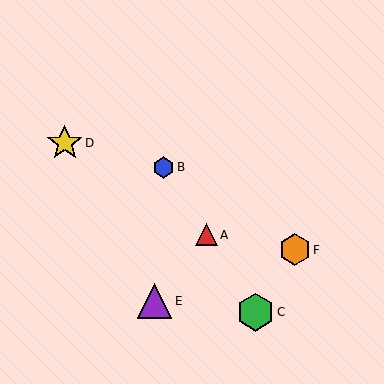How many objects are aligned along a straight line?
3 objects (A, B, C) are aligned along a straight line.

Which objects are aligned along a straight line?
Objects A, B, C are aligned along a straight line.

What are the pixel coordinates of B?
Object B is at (164, 167).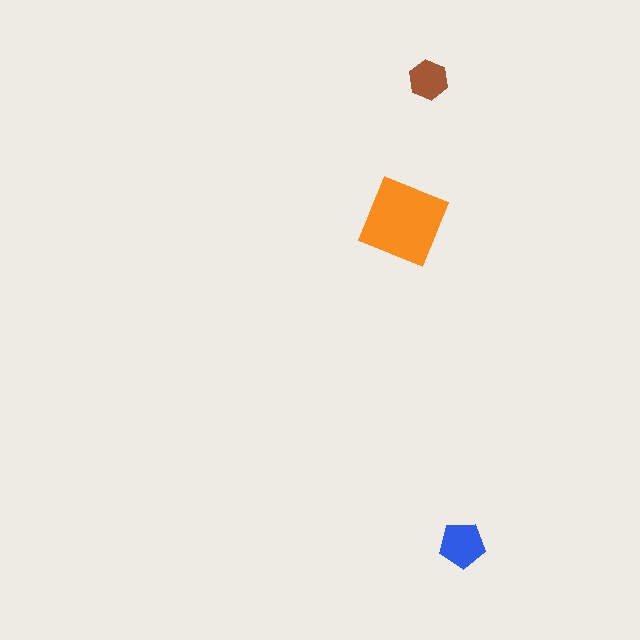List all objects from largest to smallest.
The orange diamond, the blue pentagon, the brown hexagon.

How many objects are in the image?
There are 3 objects in the image.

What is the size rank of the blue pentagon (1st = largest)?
2nd.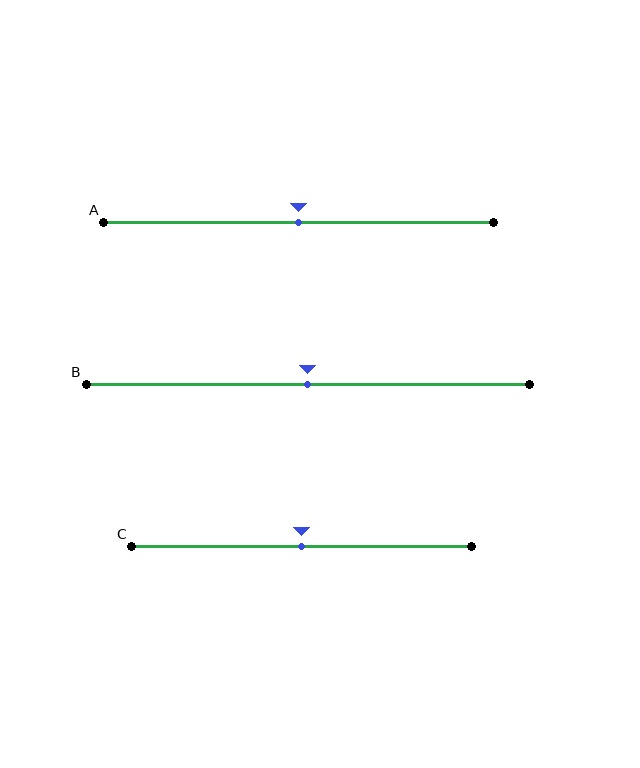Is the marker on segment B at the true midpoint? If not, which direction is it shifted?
Yes, the marker on segment B is at the true midpoint.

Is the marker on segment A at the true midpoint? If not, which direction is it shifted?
Yes, the marker on segment A is at the true midpoint.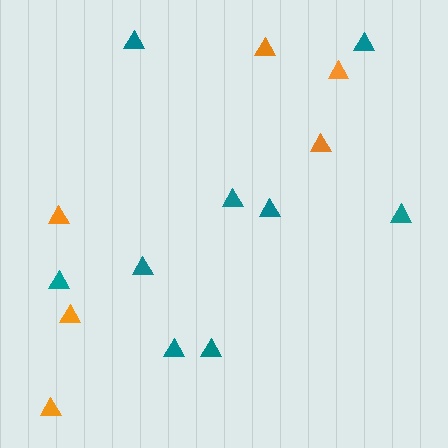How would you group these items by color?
There are 2 groups: one group of teal triangles (9) and one group of orange triangles (6).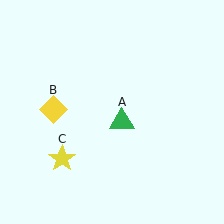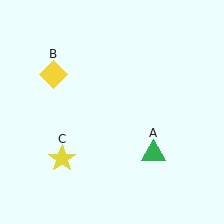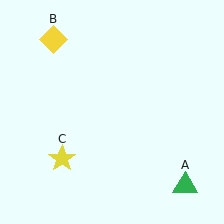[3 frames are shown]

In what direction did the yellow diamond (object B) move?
The yellow diamond (object B) moved up.